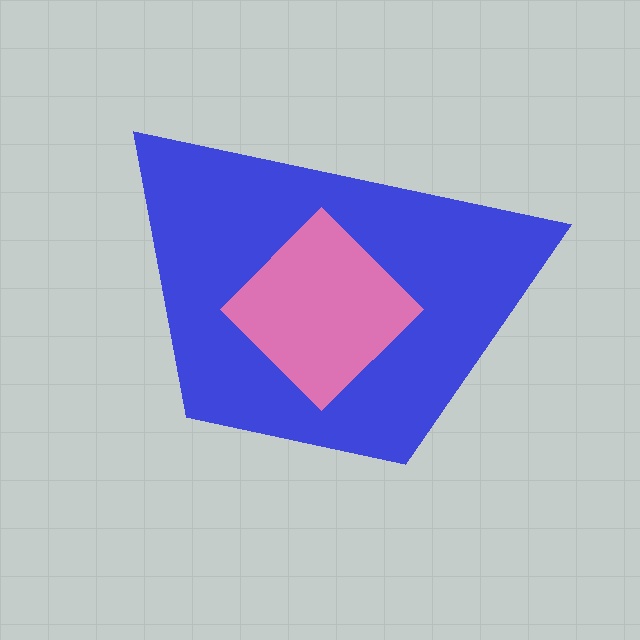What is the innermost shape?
The pink diamond.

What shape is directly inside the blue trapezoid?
The pink diamond.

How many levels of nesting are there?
2.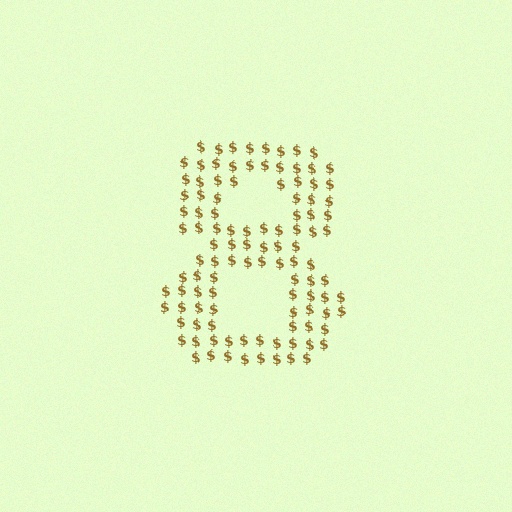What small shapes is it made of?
It is made of small dollar signs.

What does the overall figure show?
The overall figure shows the digit 8.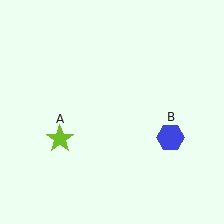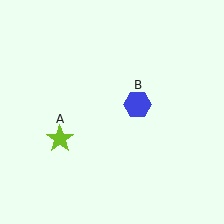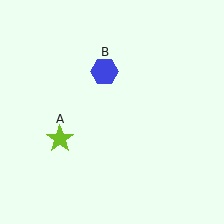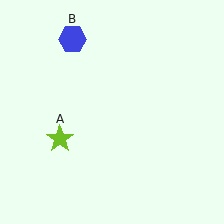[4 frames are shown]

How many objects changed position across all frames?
1 object changed position: blue hexagon (object B).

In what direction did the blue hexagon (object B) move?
The blue hexagon (object B) moved up and to the left.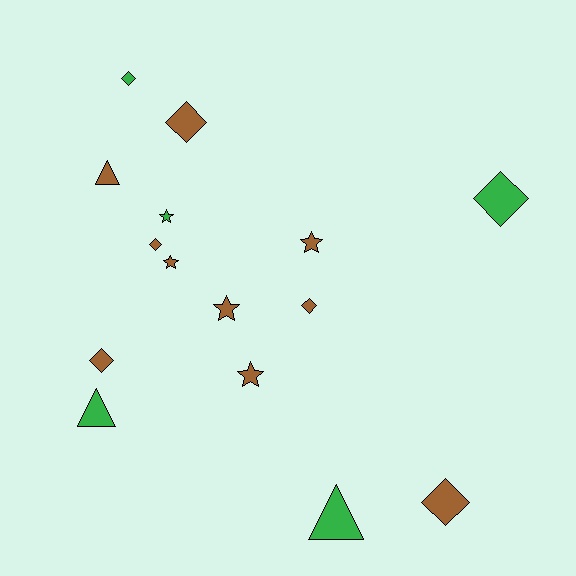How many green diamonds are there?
There are 2 green diamonds.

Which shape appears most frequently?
Diamond, with 7 objects.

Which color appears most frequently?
Brown, with 10 objects.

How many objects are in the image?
There are 15 objects.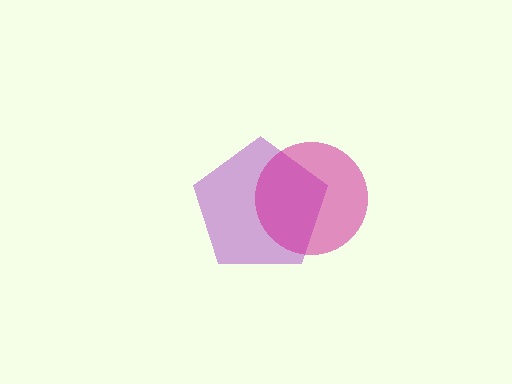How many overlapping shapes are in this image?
There are 2 overlapping shapes in the image.